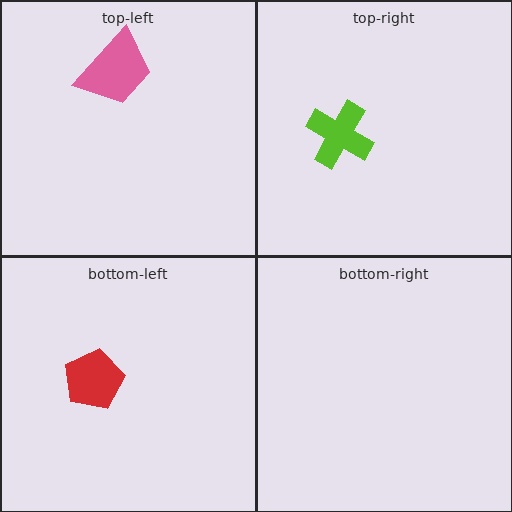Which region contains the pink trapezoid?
The top-left region.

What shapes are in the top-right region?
The lime cross.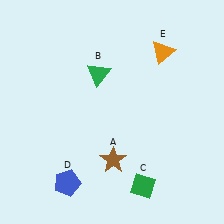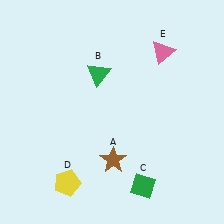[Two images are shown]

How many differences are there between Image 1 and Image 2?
There are 2 differences between the two images.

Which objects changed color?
D changed from blue to yellow. E changed from orange to pink.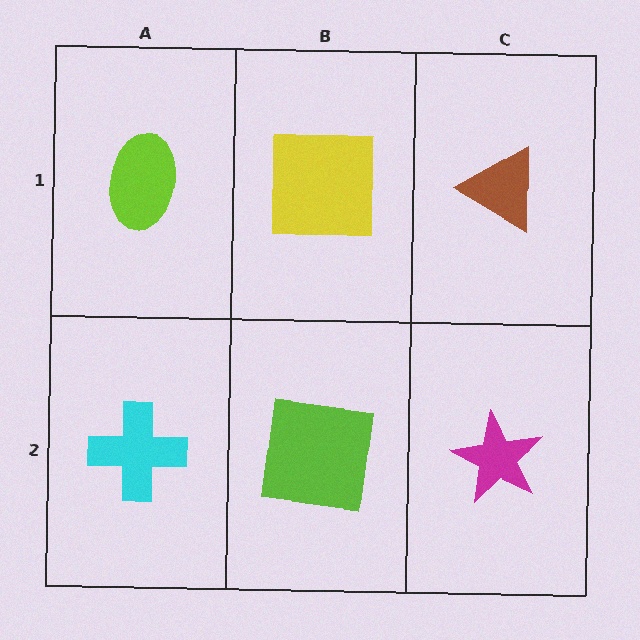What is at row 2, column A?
A cyan cross.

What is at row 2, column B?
A lime square.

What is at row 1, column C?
A brown triangle.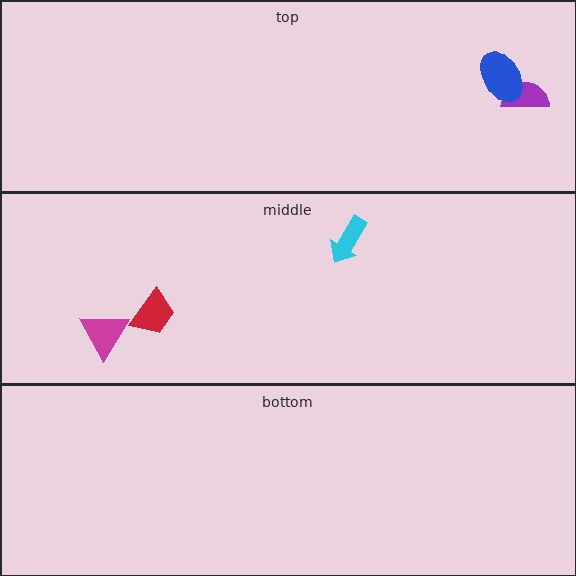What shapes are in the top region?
The purple semicircle, the blue ellipse.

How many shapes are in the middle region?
3.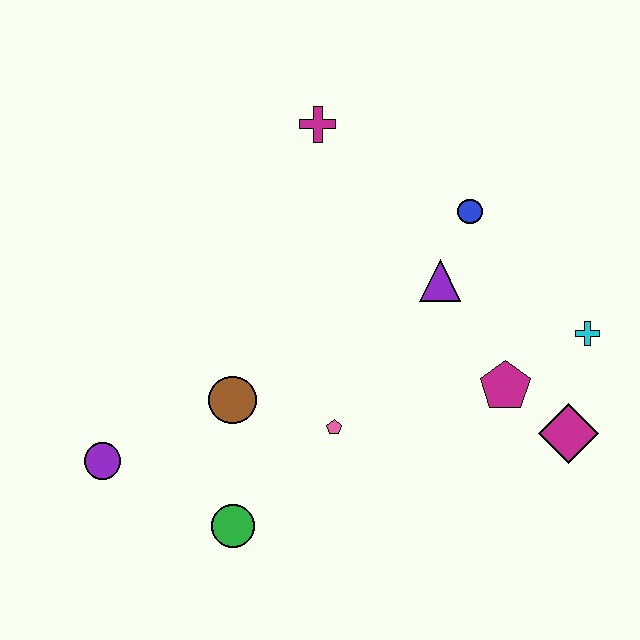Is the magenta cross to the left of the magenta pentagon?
Yes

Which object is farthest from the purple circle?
The cyan cross is farthest from the purple circle.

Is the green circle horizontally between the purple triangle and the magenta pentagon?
No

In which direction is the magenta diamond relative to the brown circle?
The magenta diamond is to the right of the brown circle.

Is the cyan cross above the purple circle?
Yes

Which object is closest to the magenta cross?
The blue circle is closest to the magenta cross.